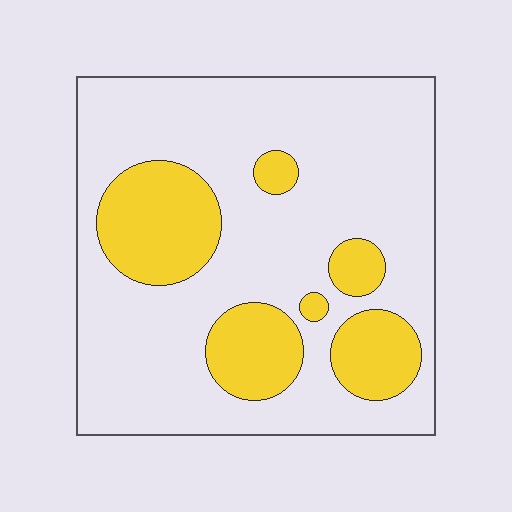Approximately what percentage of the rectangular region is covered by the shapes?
Approximately 25%.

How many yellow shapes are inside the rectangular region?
6.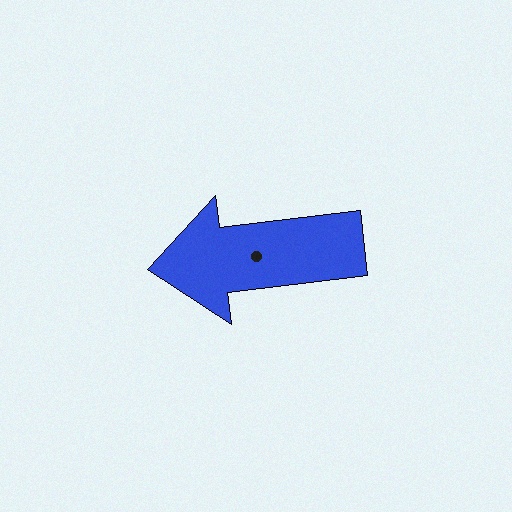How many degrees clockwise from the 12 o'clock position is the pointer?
Approximately 263 degrees.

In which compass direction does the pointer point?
West.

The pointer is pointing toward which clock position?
Roughly 9 o'clock.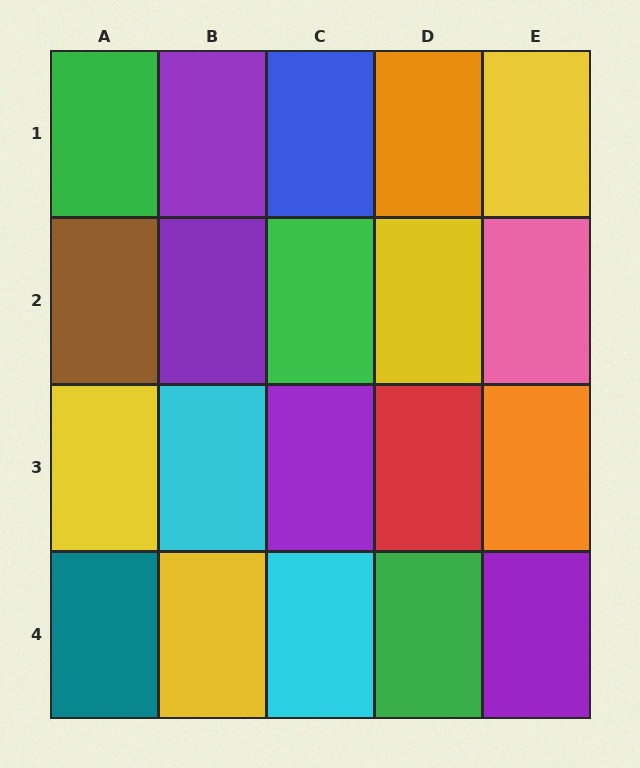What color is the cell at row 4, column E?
Purple.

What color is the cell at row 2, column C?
Green.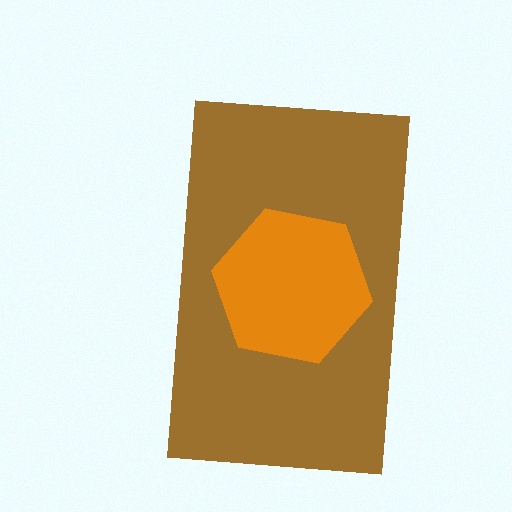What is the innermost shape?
The orange hexagon.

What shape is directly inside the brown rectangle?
The orange hexagon.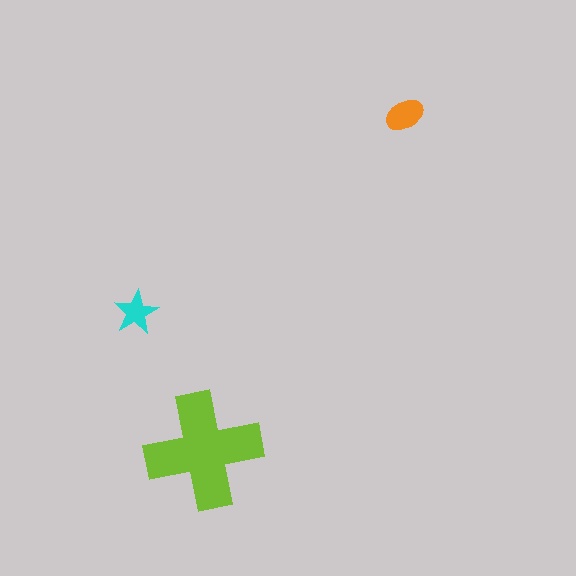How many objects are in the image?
There are 3 objects in the image.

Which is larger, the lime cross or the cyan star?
The lime cross.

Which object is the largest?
The lime cross.